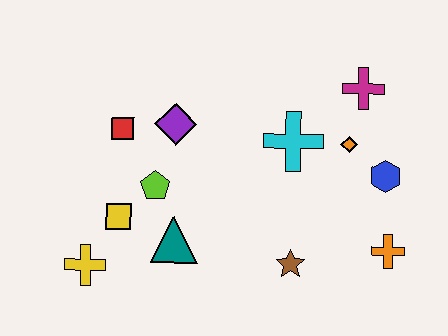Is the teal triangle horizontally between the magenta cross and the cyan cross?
No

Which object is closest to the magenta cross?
The orange diamond is closest to the magenta cross.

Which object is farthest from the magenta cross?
The yellow cross is farthest from the magenta cross.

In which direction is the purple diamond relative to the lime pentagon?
The purple diamond is above the lime pentagon.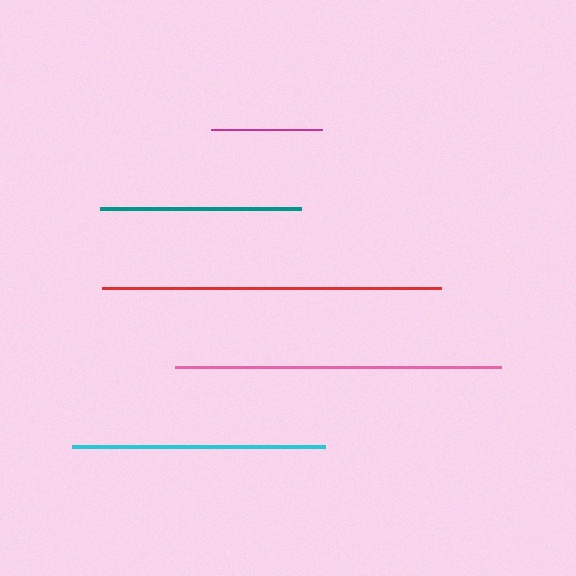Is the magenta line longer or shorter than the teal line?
The teal line is longer than the magenta line.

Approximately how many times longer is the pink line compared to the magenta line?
The pink line is approximately 2.9 times the length of the magenta line.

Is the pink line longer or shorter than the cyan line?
The pink line is longer than the cyan line.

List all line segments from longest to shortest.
From longest to shortest: red, pink, cyan, teal, magenta.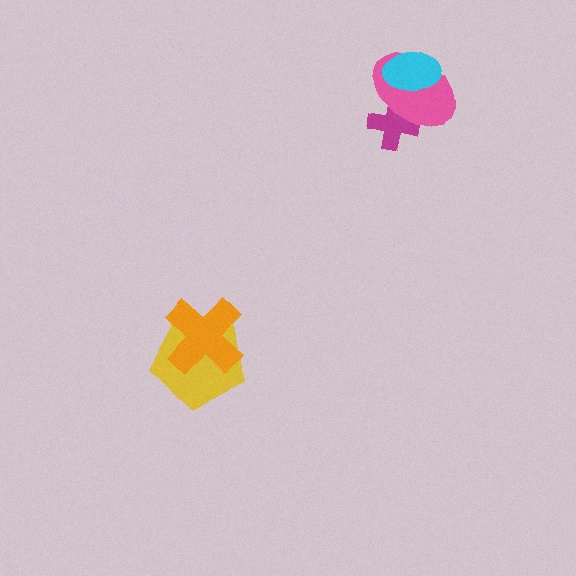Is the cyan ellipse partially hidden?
No, no other shape covers it.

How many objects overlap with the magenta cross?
1 object overlaps with the magenta cross.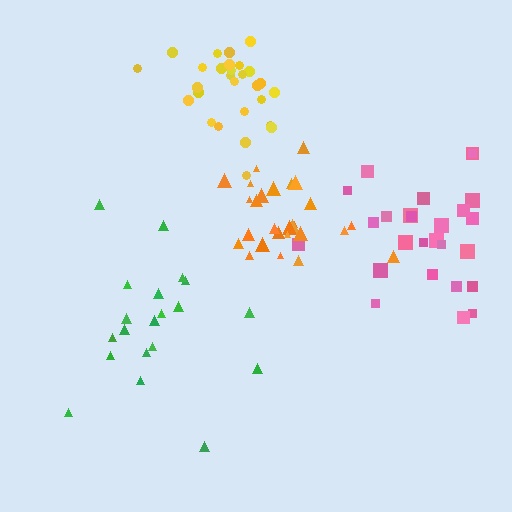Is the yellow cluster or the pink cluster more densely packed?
Yellow.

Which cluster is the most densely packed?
Yellow.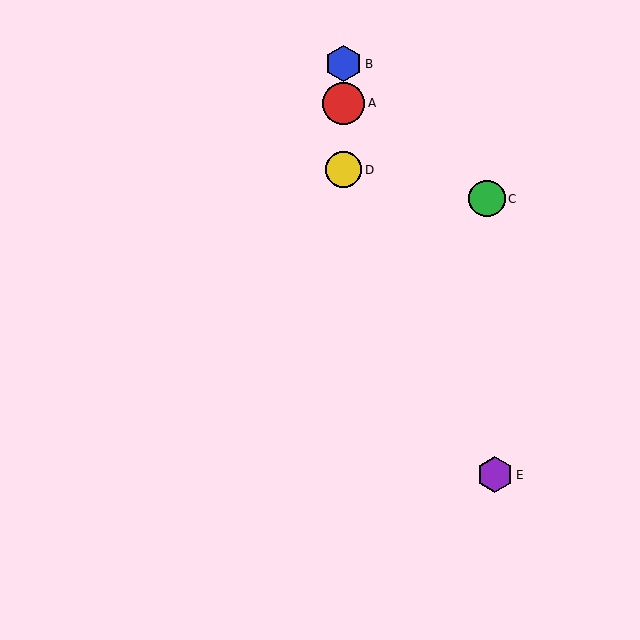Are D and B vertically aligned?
Yes, both are at x≈343.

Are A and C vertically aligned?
No, A is at x≈343 and C is at x≈487.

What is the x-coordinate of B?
Object B is at x≈343.